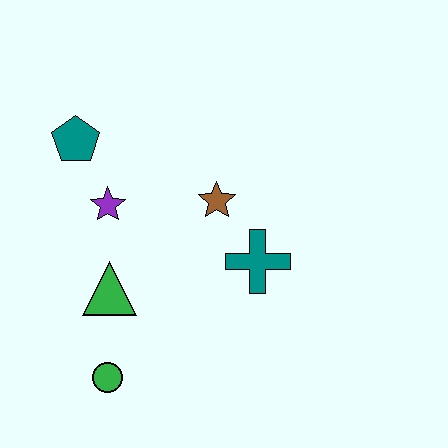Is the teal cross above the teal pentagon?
No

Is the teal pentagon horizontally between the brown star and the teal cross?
No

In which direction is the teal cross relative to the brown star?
The teal cross is below the brown star.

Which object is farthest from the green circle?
The teal pentagon is farthest from the green circle.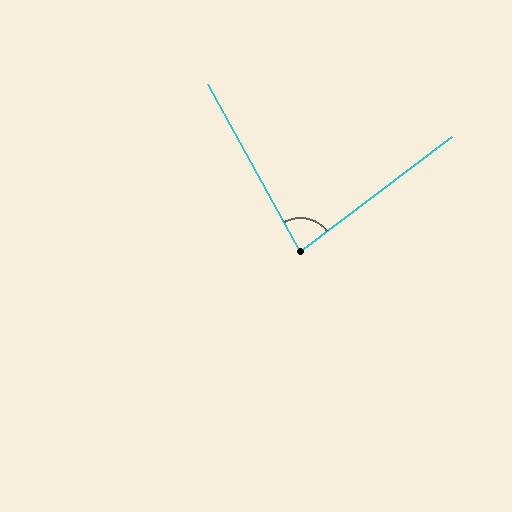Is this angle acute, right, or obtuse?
It is acute.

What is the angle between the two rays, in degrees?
Approximately 82 degrees.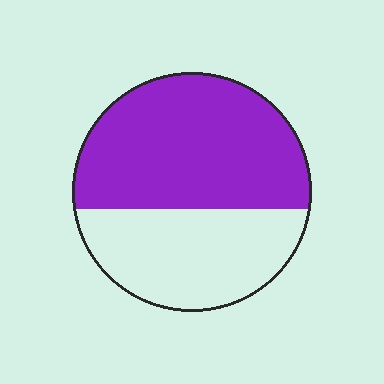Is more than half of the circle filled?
Yes.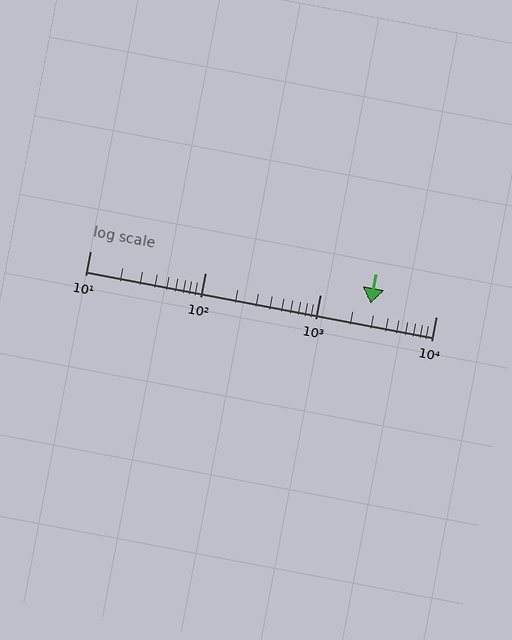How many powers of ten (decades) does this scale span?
The scale spans 3 decades, from 10 to 10000.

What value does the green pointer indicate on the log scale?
The pointer indicates approximately 2700.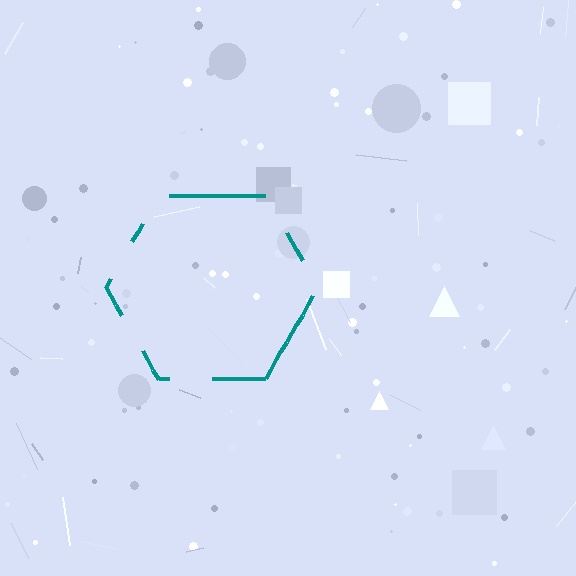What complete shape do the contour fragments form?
The contour fragments form a hexagon.